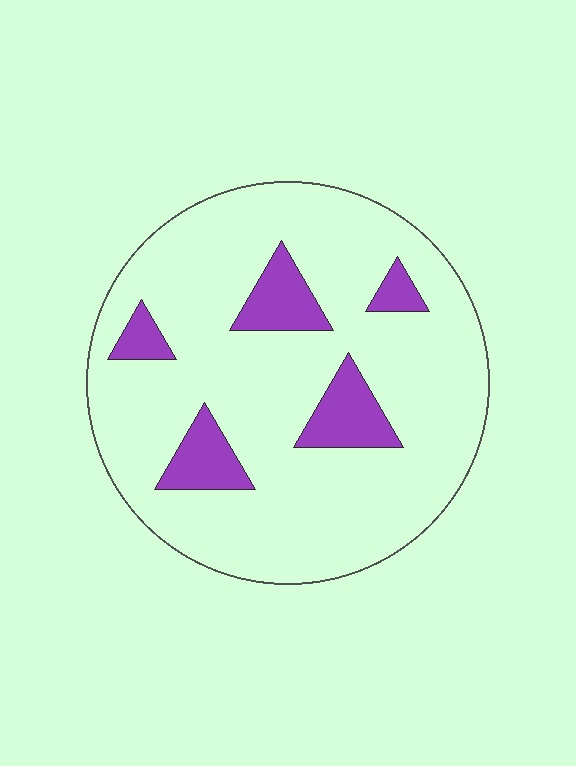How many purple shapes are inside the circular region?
5.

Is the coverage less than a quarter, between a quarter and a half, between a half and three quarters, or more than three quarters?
Less than a quarter.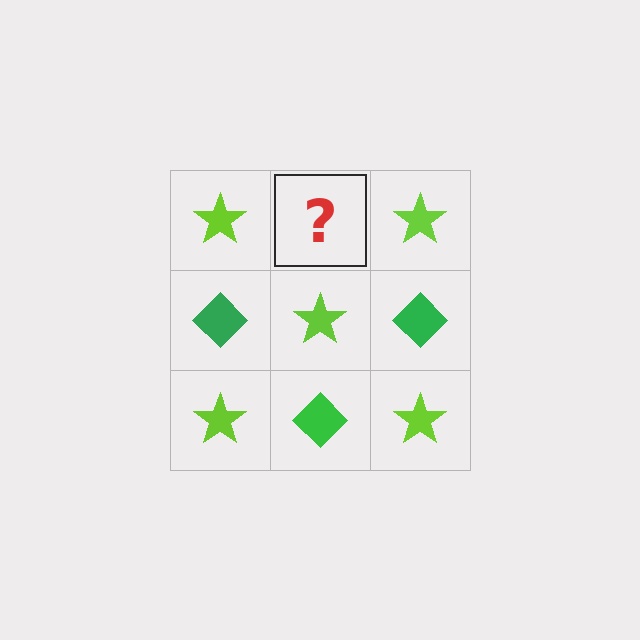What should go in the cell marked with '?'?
The missing cell should contain a green diamond.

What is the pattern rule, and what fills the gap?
The rule is that it alternates lime star and green diamond in a checkerboard pattern. The gap should be filled with a green diamond.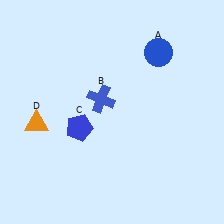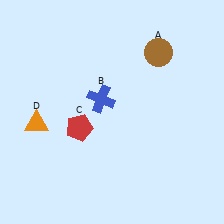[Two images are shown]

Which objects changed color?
A changed from blue to brown. C changed from blue to red.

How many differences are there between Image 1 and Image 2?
There are 2 differences between the two images.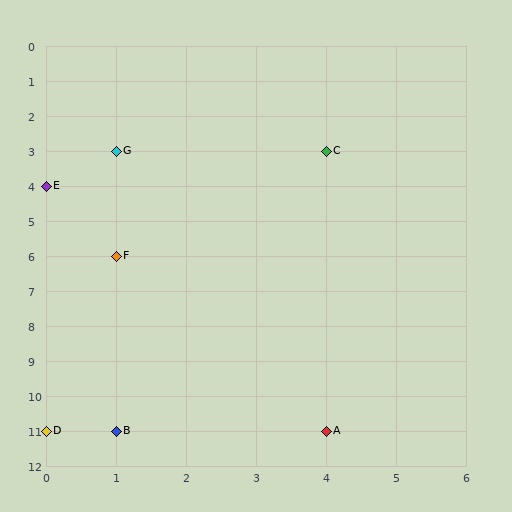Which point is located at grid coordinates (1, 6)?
Point F is at (1, 6).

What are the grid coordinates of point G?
Point G is at grid coordinates (1, 3).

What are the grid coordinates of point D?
Point D is at grid coordinates (0, 11).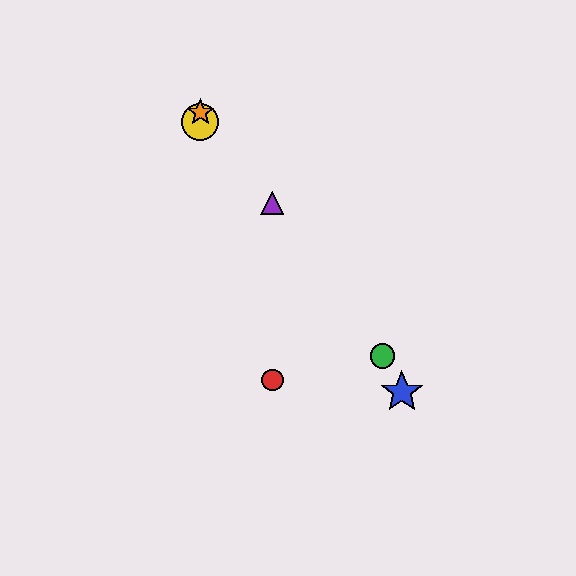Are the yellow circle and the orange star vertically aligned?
Yes, both are at x≈200.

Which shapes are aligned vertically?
The yellow circle, the orange star are aligned vertically.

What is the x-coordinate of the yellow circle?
The yellow circle is at x≈200.